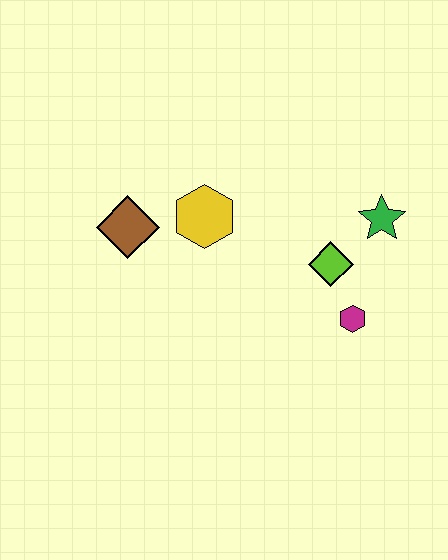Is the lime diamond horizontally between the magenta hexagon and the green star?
No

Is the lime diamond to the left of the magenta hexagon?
Yes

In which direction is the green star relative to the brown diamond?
The green star is to the right of the brown diamond.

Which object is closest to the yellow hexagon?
The brown diamond is closest to the yellow hexagon.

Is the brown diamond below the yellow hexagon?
Yes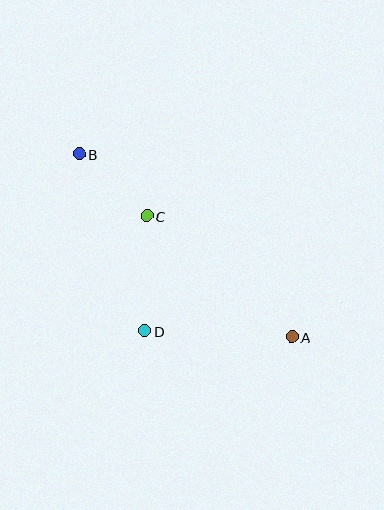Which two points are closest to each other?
Points B and C are closest to each other.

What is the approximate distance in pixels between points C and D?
The distance between C and D is approximately 115 pixels.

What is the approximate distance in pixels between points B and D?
The distance between B and D is approximately 189 pixels.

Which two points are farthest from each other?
Points A and B are farthest from each other.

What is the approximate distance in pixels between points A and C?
The distance between A and C is approximately 189 pixels.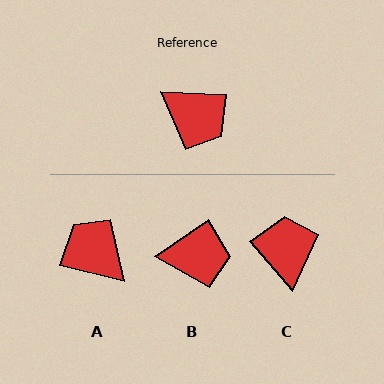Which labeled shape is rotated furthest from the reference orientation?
A, about 169 degrees away.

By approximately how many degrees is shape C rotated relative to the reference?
Approximately 133 degrees counter-clockwise.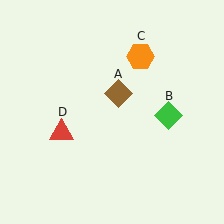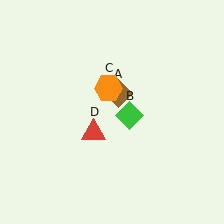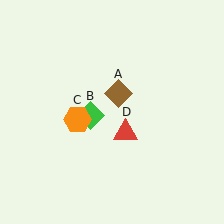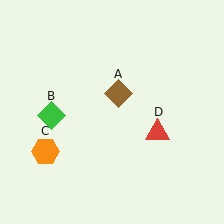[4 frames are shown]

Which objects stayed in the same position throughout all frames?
Brown diamond (object A) remained stationary.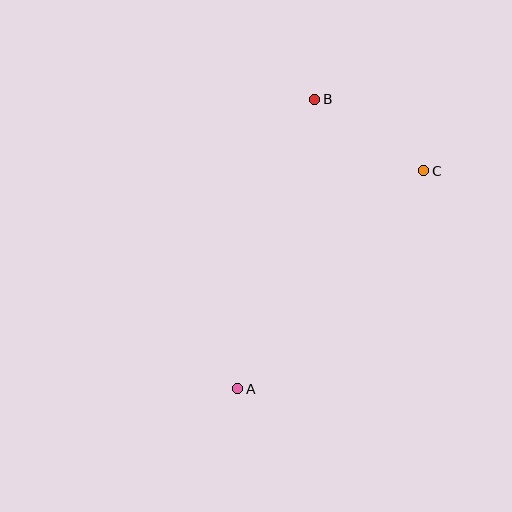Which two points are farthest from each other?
Points A and B are farthest from each other.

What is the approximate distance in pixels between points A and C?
The distance between A and C is approximately 286 pixels.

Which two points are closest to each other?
Points B and C are closest to each other.